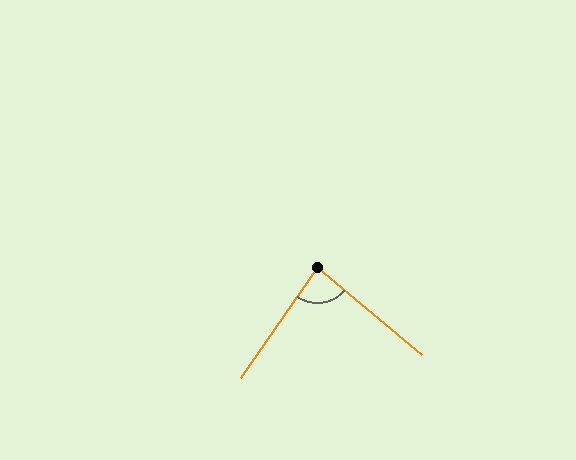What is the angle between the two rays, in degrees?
Approximately 85 degrees.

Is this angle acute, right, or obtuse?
It is acute.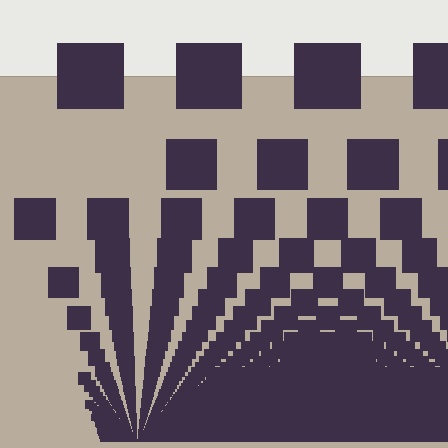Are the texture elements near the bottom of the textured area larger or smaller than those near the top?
Smaller. The gradient is inverted — elements near the bottom are smaller and denser.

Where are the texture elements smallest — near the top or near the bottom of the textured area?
Near the bottom.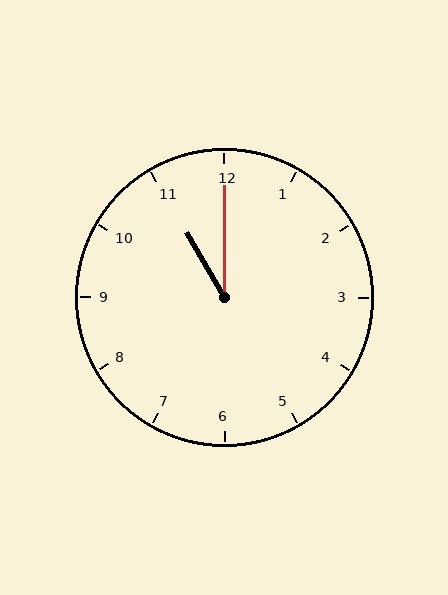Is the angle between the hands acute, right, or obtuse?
It is acute.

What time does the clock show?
11:00.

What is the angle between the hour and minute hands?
Approximately 30 degrees.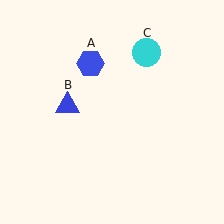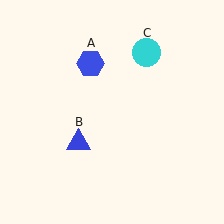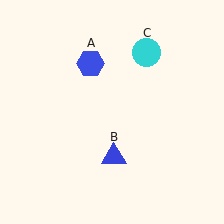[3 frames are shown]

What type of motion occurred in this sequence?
The blue triangle (object B) rotated counterclockwise around the center of the scene.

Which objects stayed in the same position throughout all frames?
Blue hexagon (object A) and cyan circle (object C) remained stationary.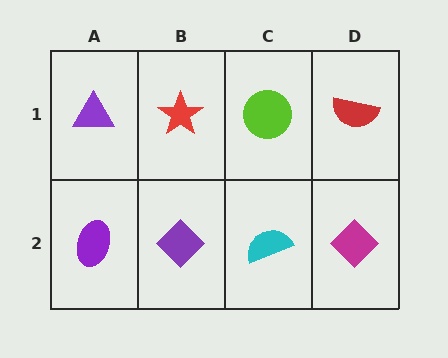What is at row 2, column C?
A cyan semicircle.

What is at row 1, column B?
A red star.